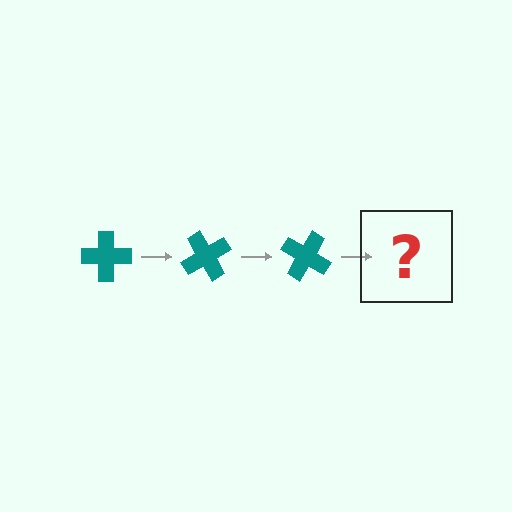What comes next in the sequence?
The next element should be a teal cross rotated 180 degrees.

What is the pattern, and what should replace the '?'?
The pattern is that the cross rotates 60 degrees each step. The '?' should be a teal cross rotated 180 degrees.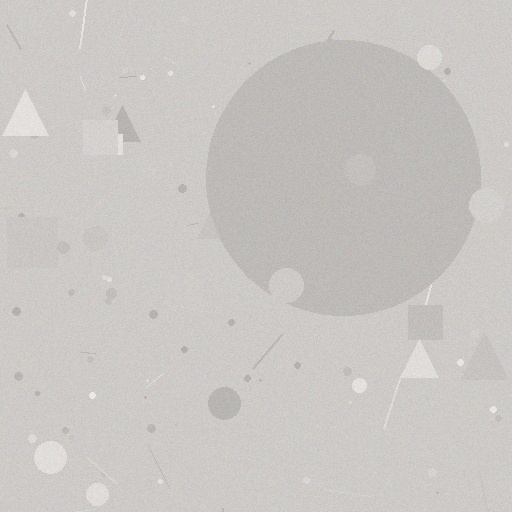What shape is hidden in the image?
A circle is hidden in the image.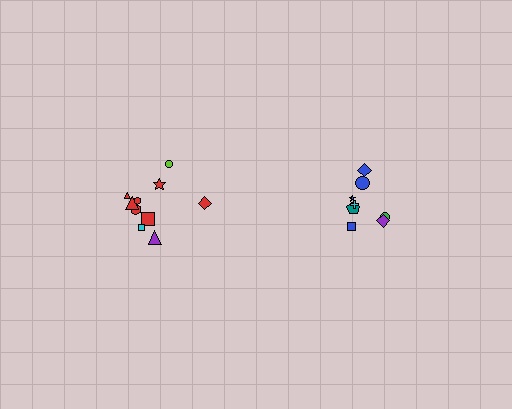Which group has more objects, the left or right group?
The left group.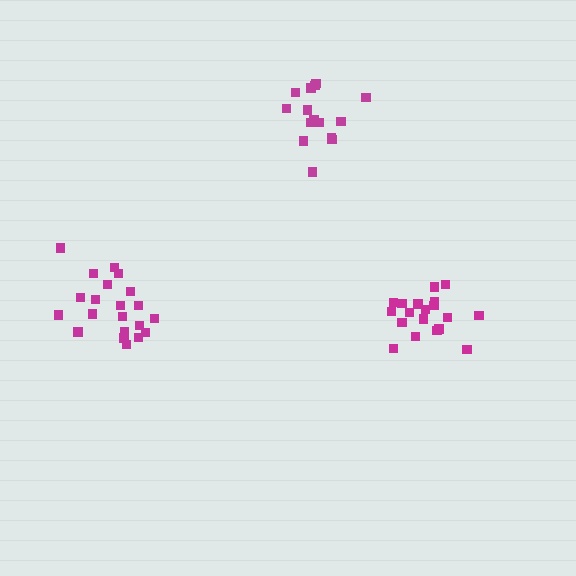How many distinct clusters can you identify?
There are 3 distinct clusters.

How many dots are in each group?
Group 1: 21 dots, Group 2: 15 dots, Group 3: 19 dots (55 total).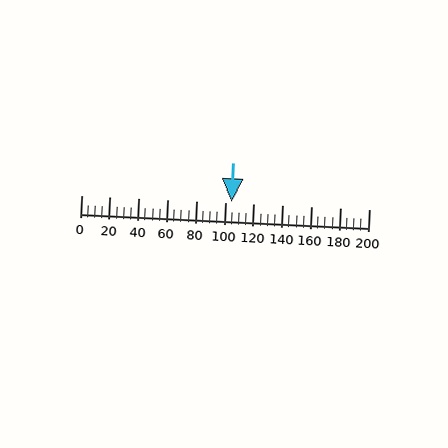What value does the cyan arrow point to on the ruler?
The cyan arrow points to approximately 104.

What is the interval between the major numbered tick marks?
The major tick marks are spaced 20 units apart.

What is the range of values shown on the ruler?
The ruler shows values from 0 to 200.